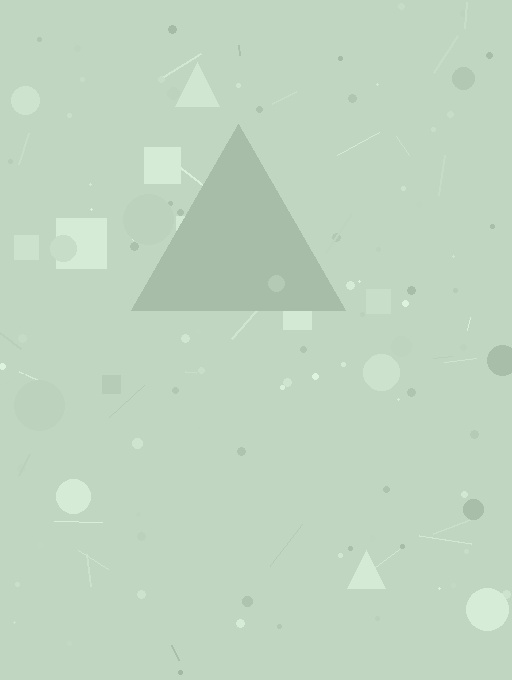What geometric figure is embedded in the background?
A triangle is embedded in the background.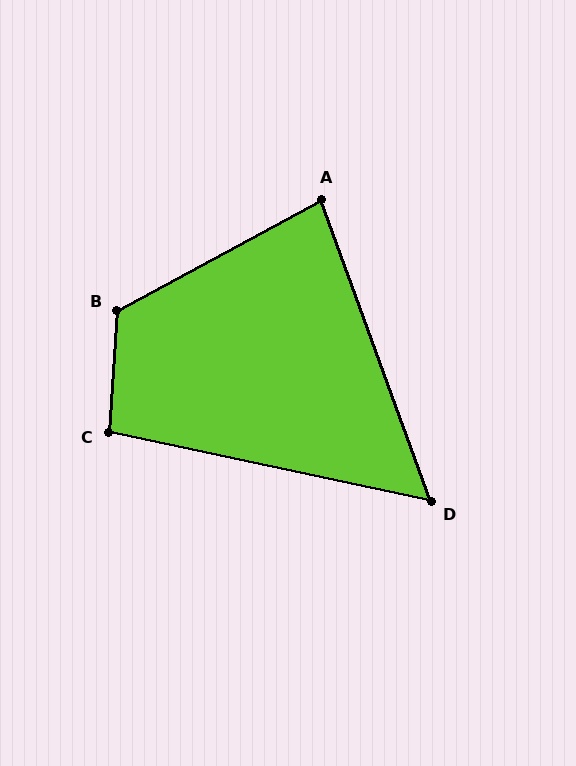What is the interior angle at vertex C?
Approximately 98 degrees (obtuse).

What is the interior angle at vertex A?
Approximately 82 degrees (acute).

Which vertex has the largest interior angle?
B, at approximately 122 degrees.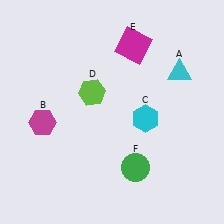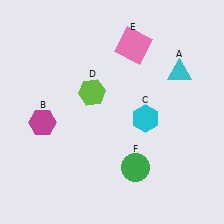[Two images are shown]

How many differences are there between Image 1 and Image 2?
There is 1 difference between the two images.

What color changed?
The square (E) changed from magenta in Image 1 to pink in Image 2.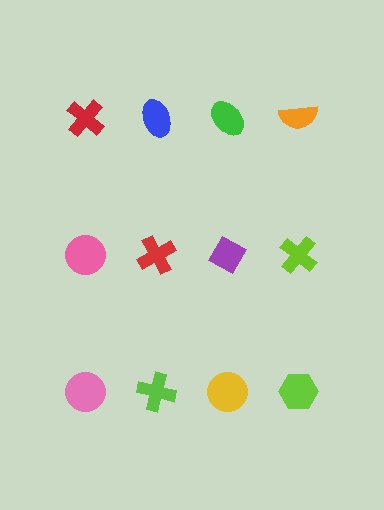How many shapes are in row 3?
4 shapes.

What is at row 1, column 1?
A red cross.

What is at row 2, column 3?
A purple diamond.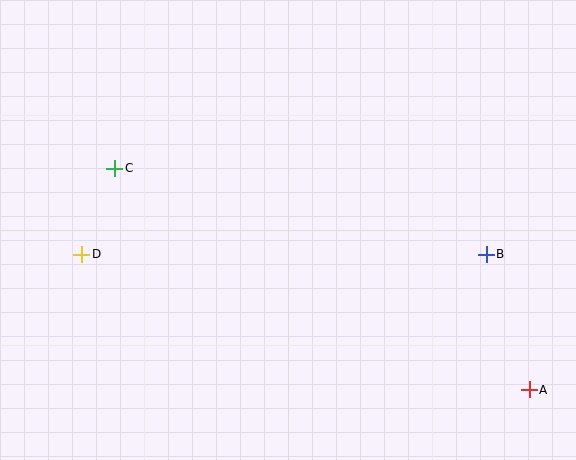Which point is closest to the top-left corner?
Point C is closest to the top-left corner.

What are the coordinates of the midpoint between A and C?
The midpoint between A and C is at (322, 279).